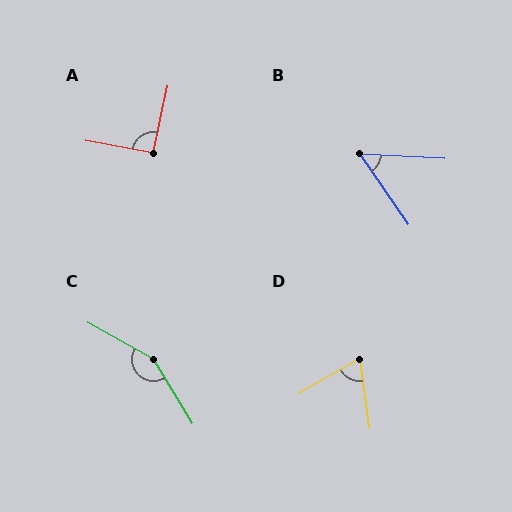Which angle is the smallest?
B, at approximately 53 degrees.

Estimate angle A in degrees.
Approximately 92 degrees.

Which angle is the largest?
C, at approximately 150 degrees.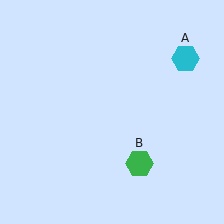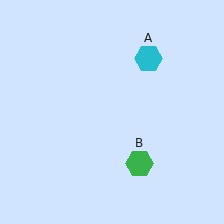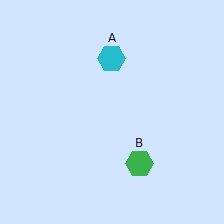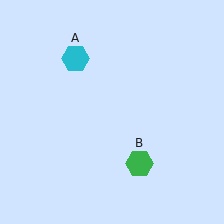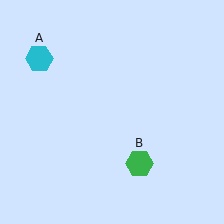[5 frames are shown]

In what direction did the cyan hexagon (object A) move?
The cyan hexagon (object A) moved left.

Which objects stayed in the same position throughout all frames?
Green hexagon (object B) remained stationary.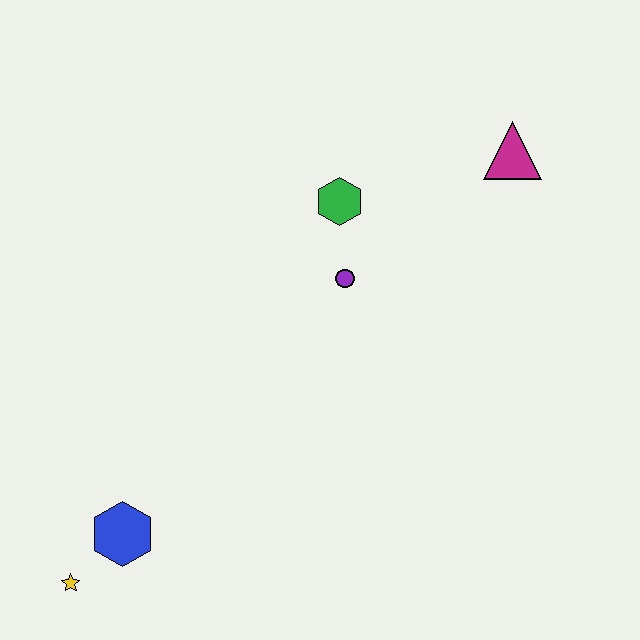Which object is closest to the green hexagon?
The purple circle is closest to the green hexagon.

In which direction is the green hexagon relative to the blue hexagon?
The green hexagon is above the blue hexagon.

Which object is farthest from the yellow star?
The magenta triangle is farthest from the yellow star.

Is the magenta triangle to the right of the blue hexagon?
Yes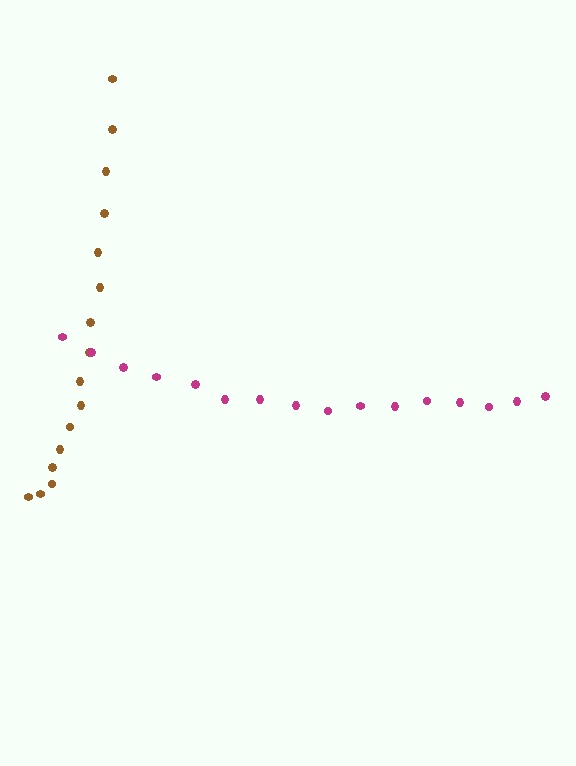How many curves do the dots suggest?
There are 2 distinct paths.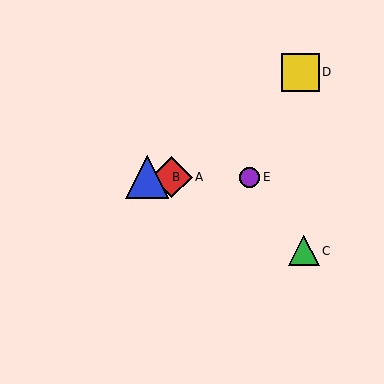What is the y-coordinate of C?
Object C is at y≈251.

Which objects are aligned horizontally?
Objects A, B, E are aligned horizontally.